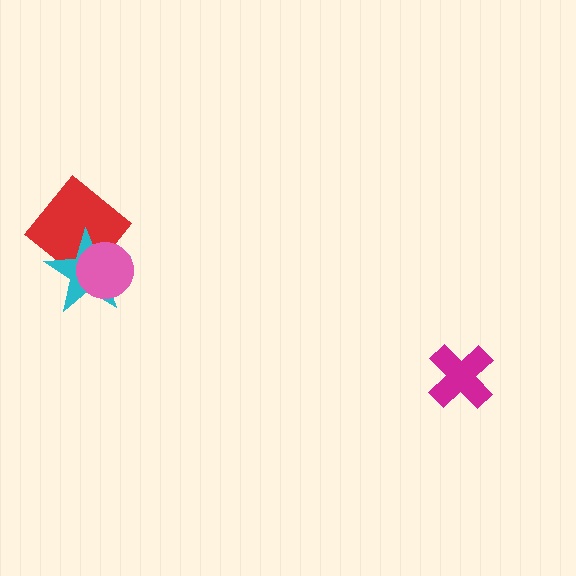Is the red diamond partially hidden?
Yes, it is partially covered by another shape.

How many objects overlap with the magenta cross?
0 objects overlap with the magenta cross.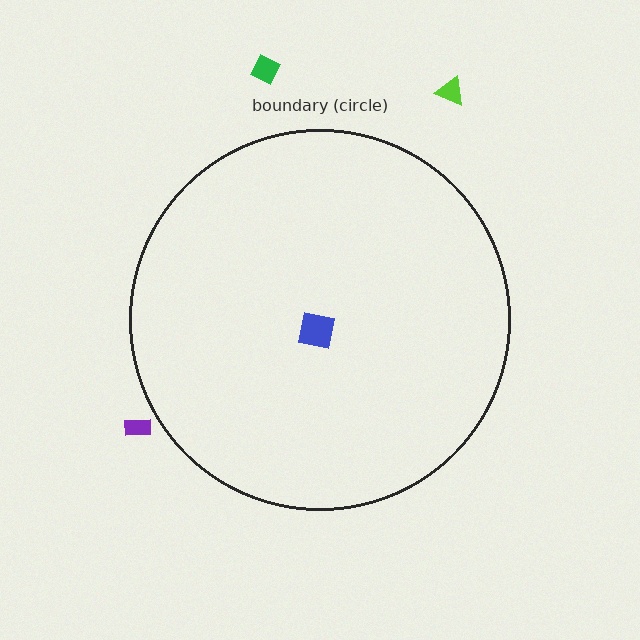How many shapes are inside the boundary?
1 inside, 3 outside.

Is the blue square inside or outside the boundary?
Inside.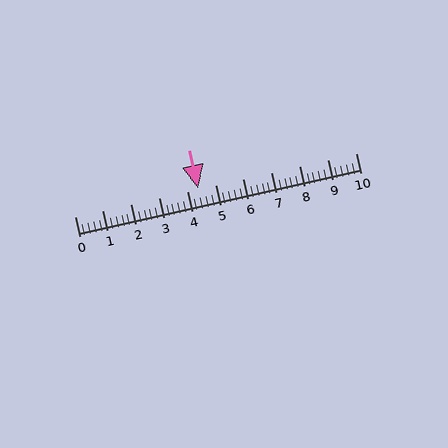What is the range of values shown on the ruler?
The ruler shows values from 0 to 10.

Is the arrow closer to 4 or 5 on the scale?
The arrow is closer to 4.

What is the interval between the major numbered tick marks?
The major tick marks are spaced 1 units apart.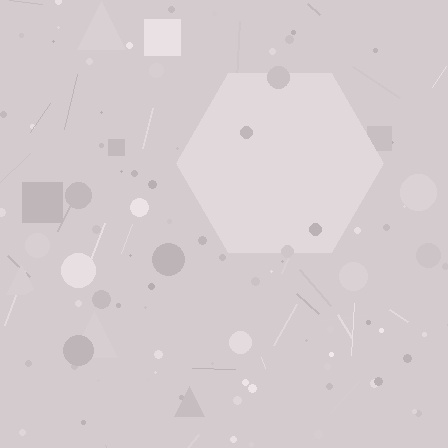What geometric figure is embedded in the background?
A hexagon is embedded in the background.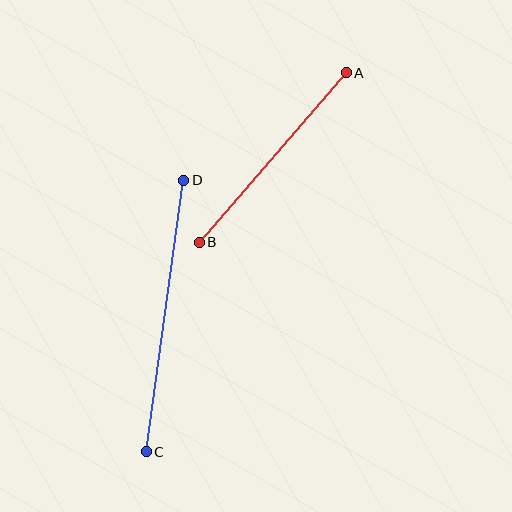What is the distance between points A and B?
The distance is approximately 224 pixels.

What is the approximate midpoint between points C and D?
The midpoint is at approximately (165, 316) pixels.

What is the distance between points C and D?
The distance is approximately 274 pixels.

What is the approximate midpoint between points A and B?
The midpoint is at approximately (273, 158) pixels.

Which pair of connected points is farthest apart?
Points C and D are farthest apart.